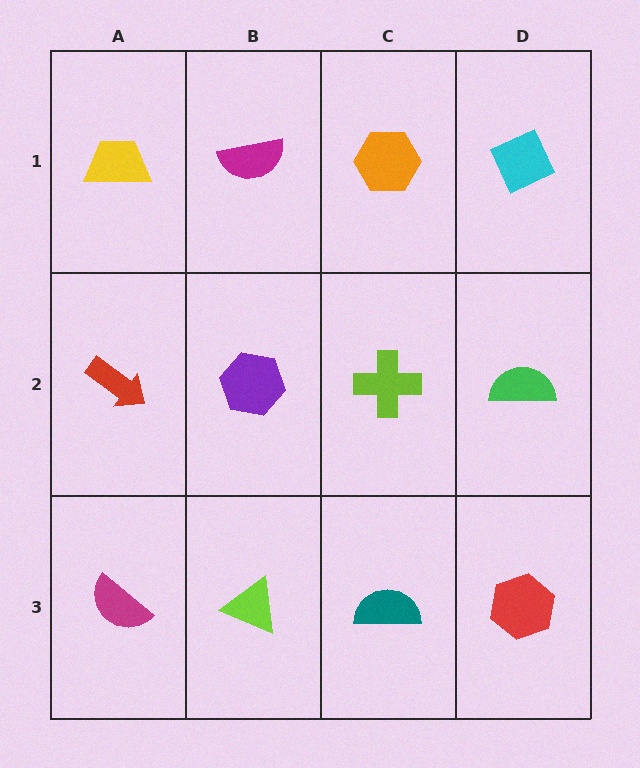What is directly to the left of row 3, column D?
A teal semicircle.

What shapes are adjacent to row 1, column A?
A red arrow (row 2, column A), a magenta semicircle (row 1, column B).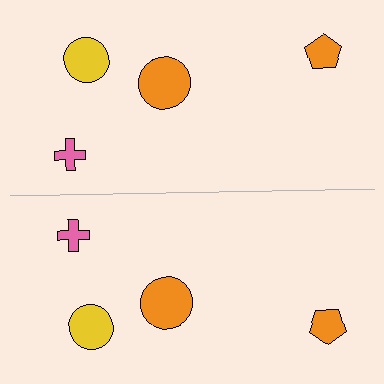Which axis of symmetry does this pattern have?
The pattern has a horizontal axis of symmetry running through the center of the image.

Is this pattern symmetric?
Yes, this pattern has bilateral (reflection) symmetry.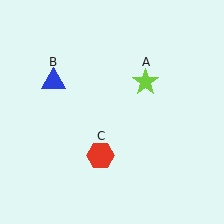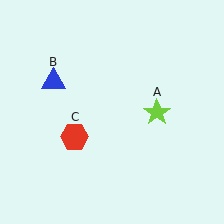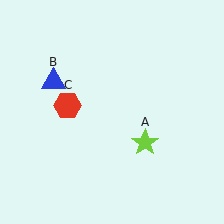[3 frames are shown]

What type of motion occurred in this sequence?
The lime star (object A), red hexagon (object C) rotated clockwise around the center of the scene.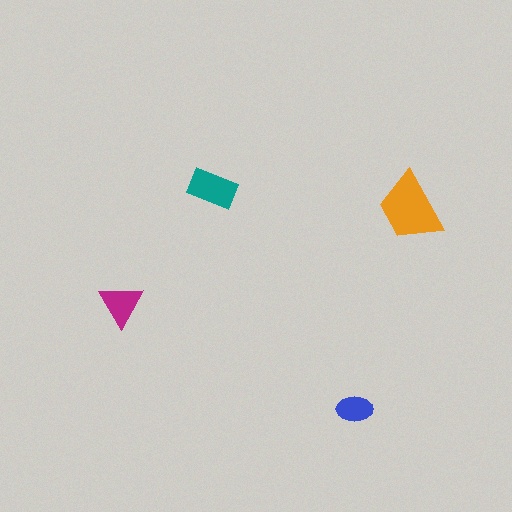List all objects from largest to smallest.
The orange trapezoid, the teal rectangle, the magenta triangle, the blue ellipse.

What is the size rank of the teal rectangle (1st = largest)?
2nd.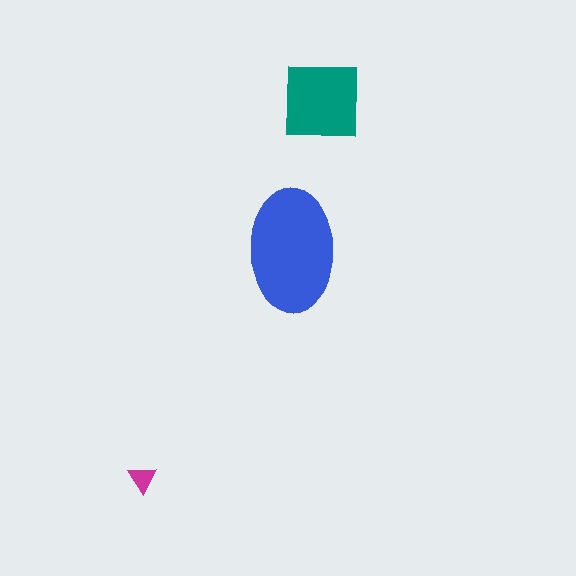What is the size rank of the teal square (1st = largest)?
2nd.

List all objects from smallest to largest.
The magenta triangle, the teal square, the blue ellipse.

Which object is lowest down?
The magenta triangle is bottommost.